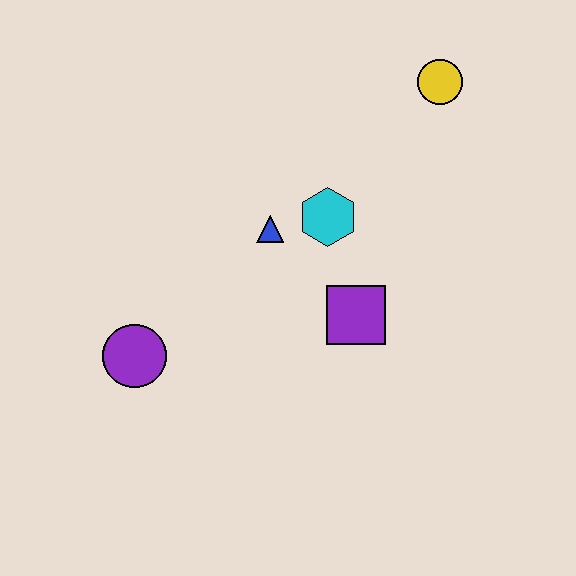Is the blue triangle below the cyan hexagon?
Yes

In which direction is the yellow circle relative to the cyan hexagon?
The yellow circle is above the cyan hexagon.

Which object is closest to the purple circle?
The blue triangle is closest to the purple circle.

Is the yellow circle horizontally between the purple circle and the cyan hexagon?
No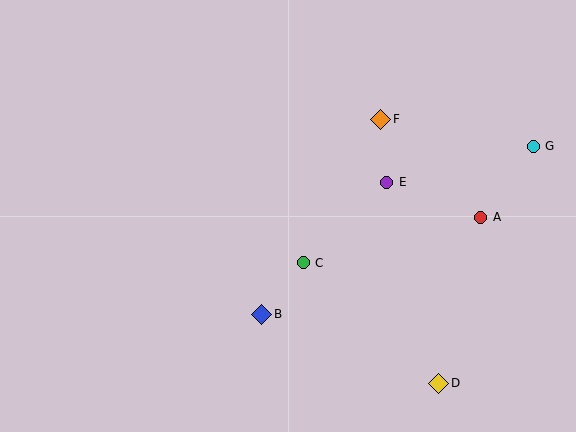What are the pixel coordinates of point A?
Point A is at (481, 217).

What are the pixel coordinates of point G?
Point G is at (533, 146).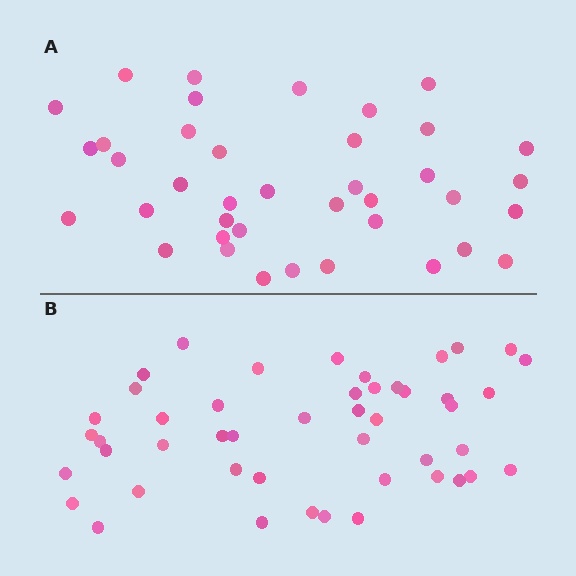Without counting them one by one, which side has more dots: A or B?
Region B (the bottom region) has more dots.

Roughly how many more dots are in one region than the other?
Region B has roughly 8 or so more dots than region A.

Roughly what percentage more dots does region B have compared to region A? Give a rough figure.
About 20% more.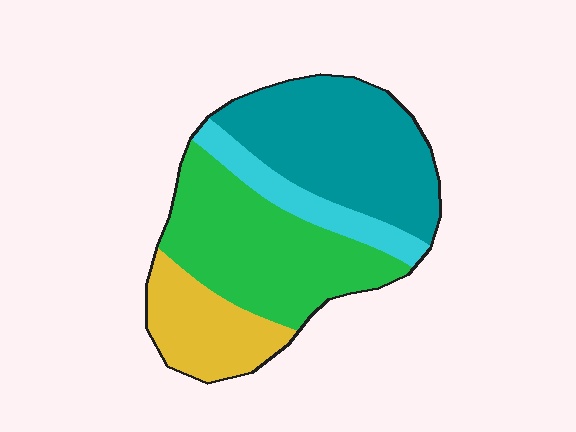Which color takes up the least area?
Cyan, at roughly 10%.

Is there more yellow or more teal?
Teal.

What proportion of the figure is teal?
Teal covers about 35% of the figure.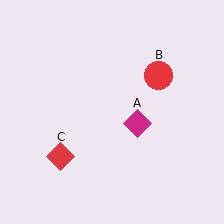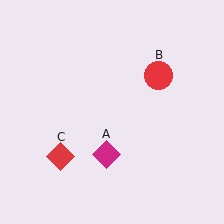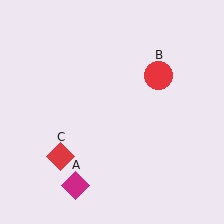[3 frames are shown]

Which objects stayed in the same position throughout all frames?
Red circle (object B) and red diamond (object C) remained stationary.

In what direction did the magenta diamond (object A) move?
The magenta diamond (object A) moved down and to the left.